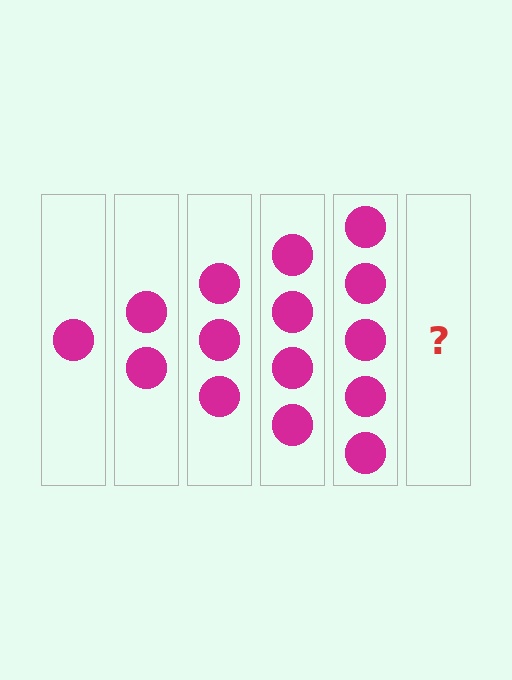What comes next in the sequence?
The next element should be 6 circles.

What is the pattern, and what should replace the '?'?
The pattern is that each step adds one more circle. The '?' should be 6 circles.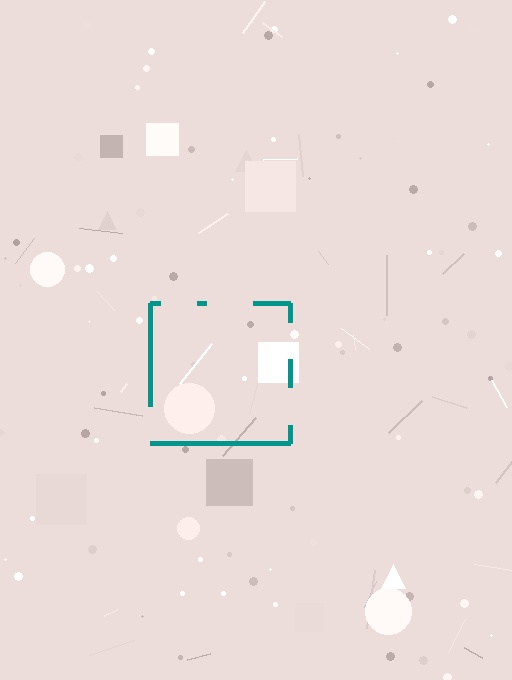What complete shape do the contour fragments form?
The contour fragments form a square.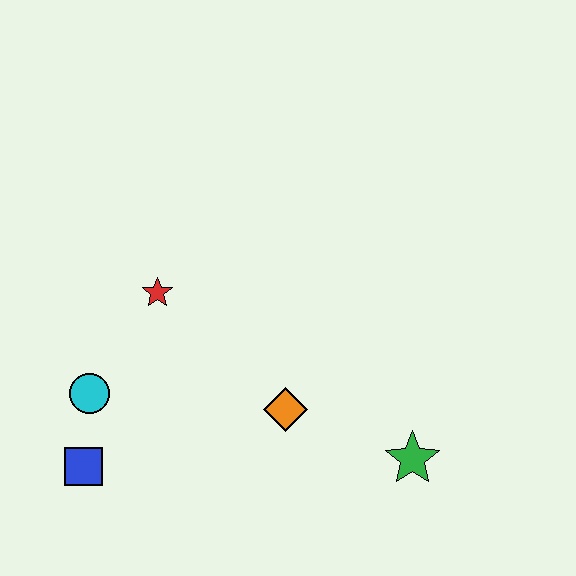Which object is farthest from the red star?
The green star is farthest from the red star.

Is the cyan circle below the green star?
No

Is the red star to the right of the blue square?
Yes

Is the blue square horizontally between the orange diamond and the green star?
No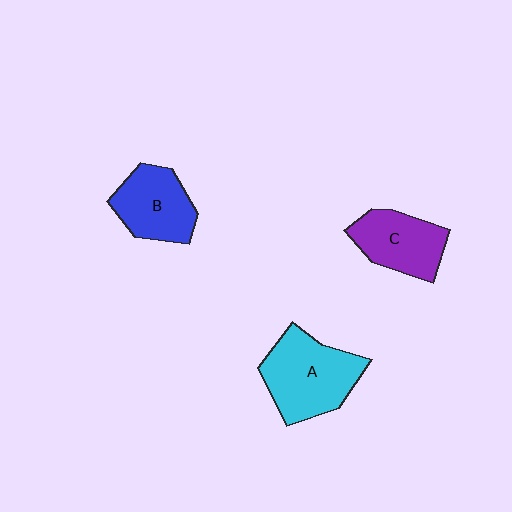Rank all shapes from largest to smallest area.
From largest to smallest: A (cyan), B (blue), C (purple).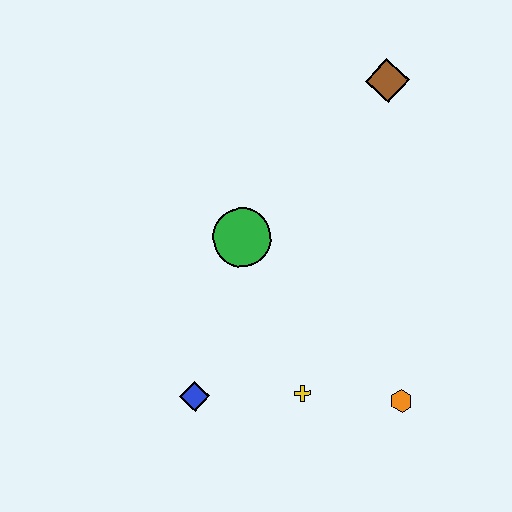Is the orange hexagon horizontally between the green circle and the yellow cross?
No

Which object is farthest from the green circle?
The orange hexagon is farthest from the green circle.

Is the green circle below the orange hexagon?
No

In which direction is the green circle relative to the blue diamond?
The green circle is above the blue diamond.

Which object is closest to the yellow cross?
The orange hexagon is closest to the yellow cross.